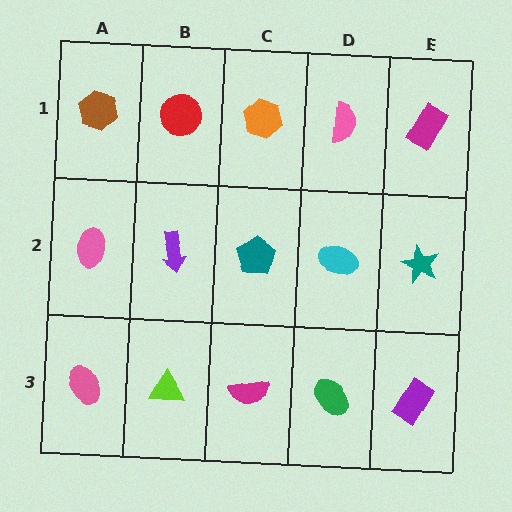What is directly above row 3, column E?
A teal star.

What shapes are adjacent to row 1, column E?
A teal star (row 2, column E), a pink semicircle (row 1, column D).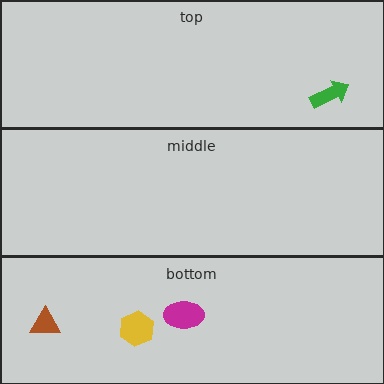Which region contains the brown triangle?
The bottom region.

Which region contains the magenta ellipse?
The bottom region.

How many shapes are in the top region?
1.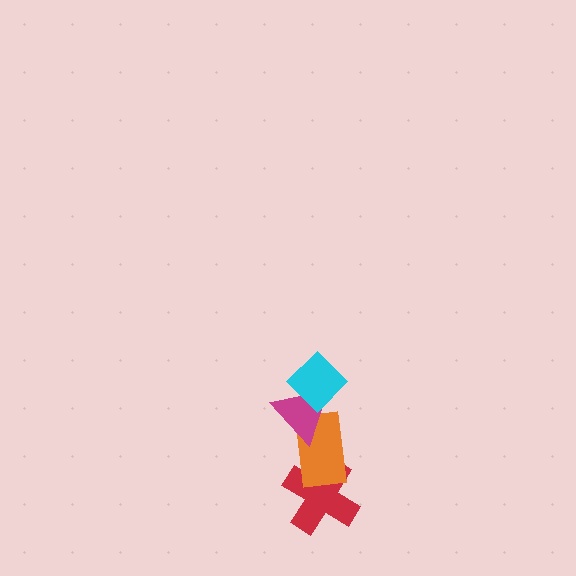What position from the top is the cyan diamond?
The cyan diamond is 1st from the top.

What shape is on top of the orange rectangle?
The magenta triangle is on top of the orange rectangle.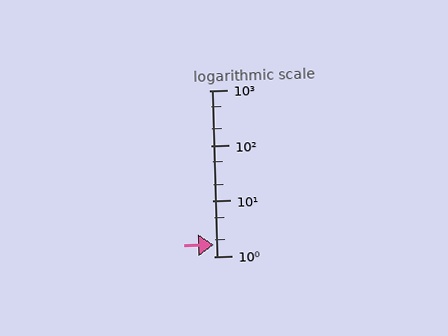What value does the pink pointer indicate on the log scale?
The pointer indicates approximately 1.6.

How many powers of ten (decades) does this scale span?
The scale spans 3 decades, from 1 to 1000.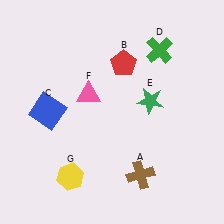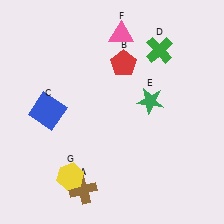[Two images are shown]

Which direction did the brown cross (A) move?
The brown cross (A) moved left.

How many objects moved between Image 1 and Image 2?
2 objects moved between the two images.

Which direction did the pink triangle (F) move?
The pink triangle (F) moved up.